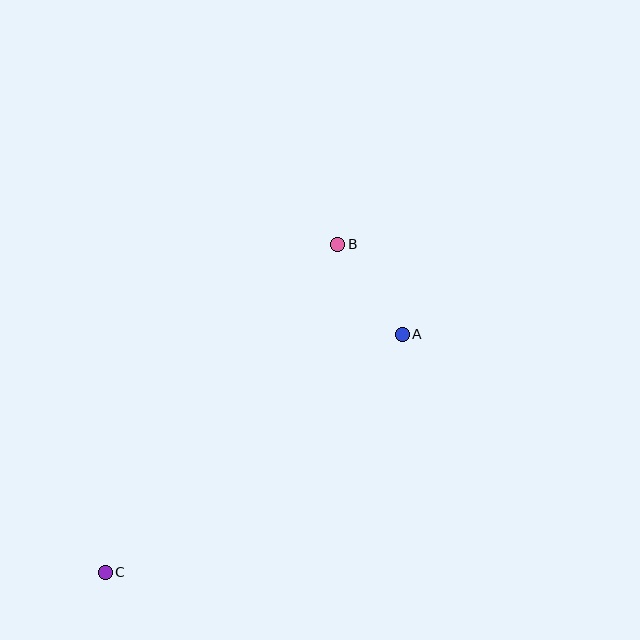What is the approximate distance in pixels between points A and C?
The distance between A and C is approximately 381 pixels.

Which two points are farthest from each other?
Points B and C are farthest from each other.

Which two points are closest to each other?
Points A and B are closest to each other.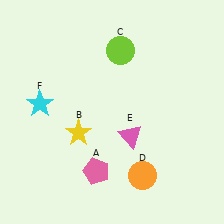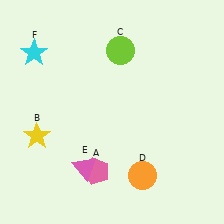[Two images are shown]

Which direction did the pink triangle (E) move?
The pink triangle (E) moved left.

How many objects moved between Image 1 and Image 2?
3 objects moved between the two images.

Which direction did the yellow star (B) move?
The yellow star (B) moved left.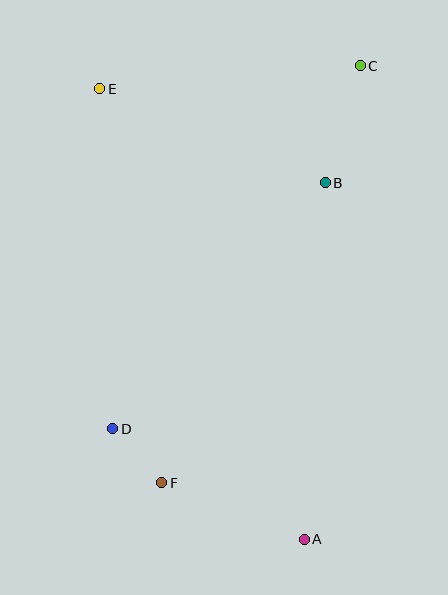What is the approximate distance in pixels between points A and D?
The distance between A and D is approximately 221 pixels.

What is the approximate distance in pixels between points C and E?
The distance between C and E is approximately 262 pixels.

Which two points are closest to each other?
Points D and F are closest to each other.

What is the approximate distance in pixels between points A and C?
The distance between A and C is approximately 477 pixels.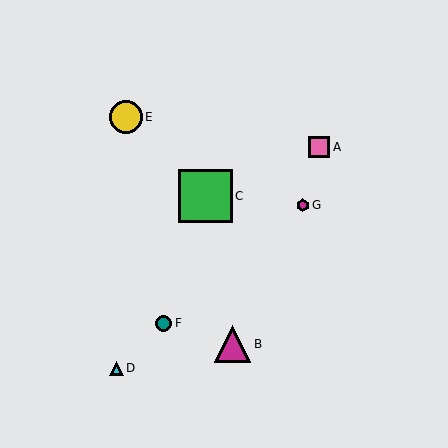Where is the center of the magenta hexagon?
The center of the magenta hexagon is at (303, 205).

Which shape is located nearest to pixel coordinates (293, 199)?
The magenta hexagon (labeled G) at (303, 205) is nearest to that location.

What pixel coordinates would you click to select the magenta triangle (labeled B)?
Click at (233, 344) to select the magenta triangle B.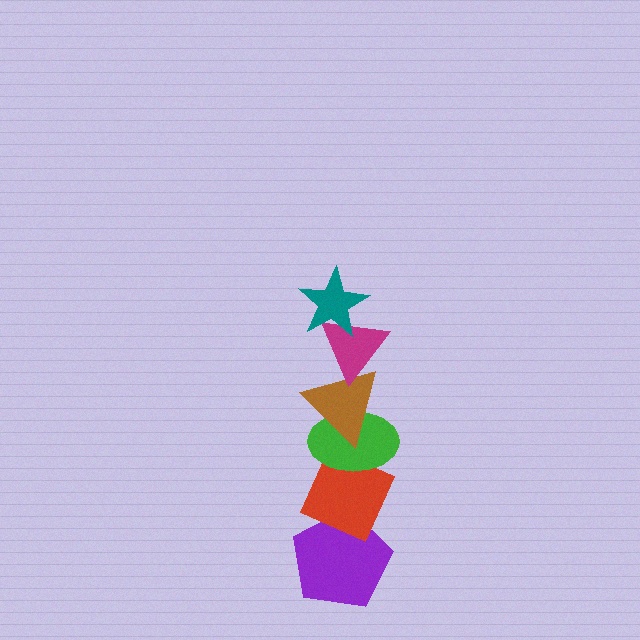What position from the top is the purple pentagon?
The purple pentagon is 6th from the top.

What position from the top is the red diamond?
The red diamond is 5th from the top.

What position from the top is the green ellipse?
The green ellipse is 4th from the top.